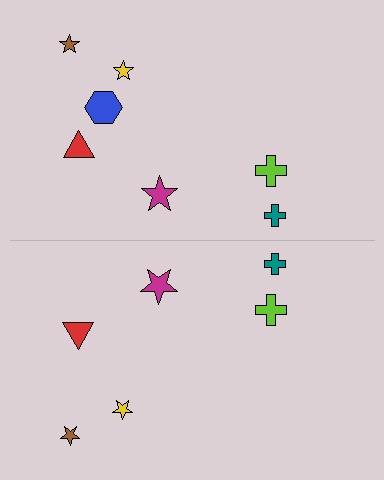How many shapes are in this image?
There are 13 shapes in this image.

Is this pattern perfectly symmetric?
No, the pattern is not perfectly symmetric. A blue hexagon is missing from the bottom side.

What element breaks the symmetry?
A blue hexagon is missing from the bottom side.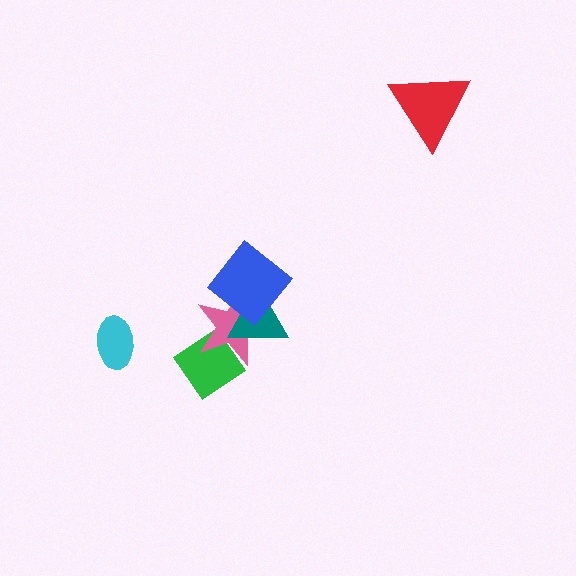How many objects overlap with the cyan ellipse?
0 objects overlap with the cyan ellipse.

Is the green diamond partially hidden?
Yes, it is partially covered by another shape.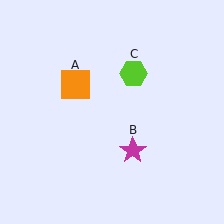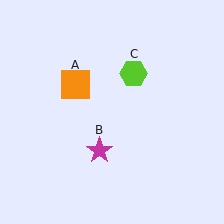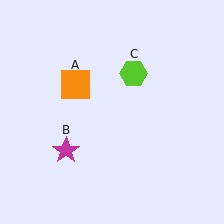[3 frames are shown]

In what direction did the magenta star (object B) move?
The magenta star (object B) moved left.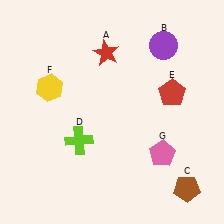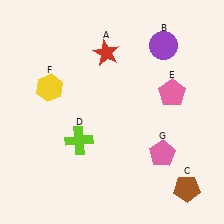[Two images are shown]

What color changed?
The pentagon (E) changed from red in Image 1 to pink in Image 2.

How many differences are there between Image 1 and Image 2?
There is 1 difference between the two images.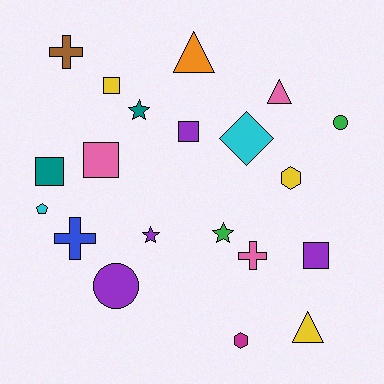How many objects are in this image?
There are 20 objects.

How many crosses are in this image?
There are 3 crosses.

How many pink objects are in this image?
There are 3 pink objects.